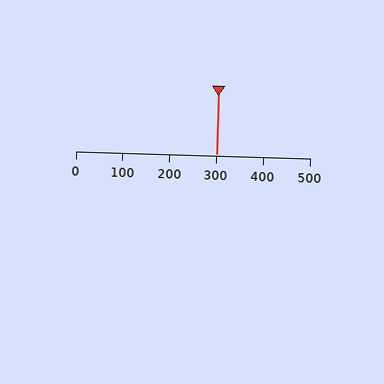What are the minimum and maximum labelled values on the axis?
The axis runs from 0 to 500.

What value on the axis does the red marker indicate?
The marker indicates approximately 300.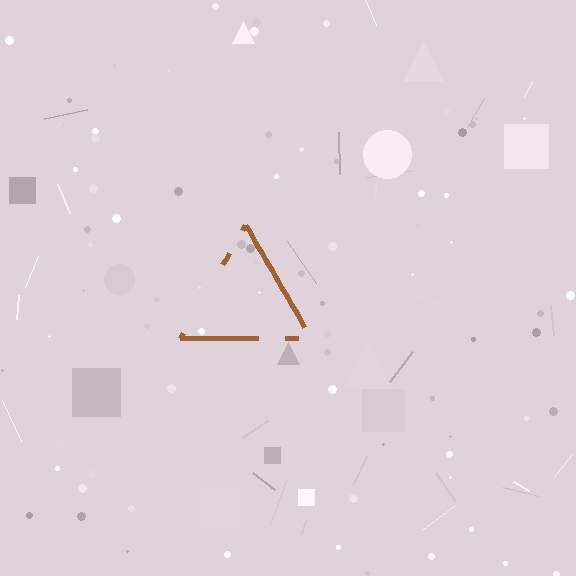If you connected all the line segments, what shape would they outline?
They would outline a triangle.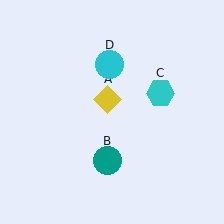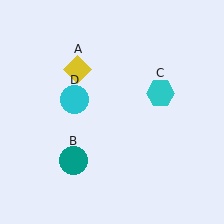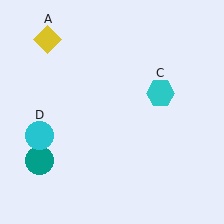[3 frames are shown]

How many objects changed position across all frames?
3 objects changed position: yellow diamond (object A), teal circle (object B), cyan circle (object D).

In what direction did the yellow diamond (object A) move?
The yellow diamond (object A) moved up and to the left.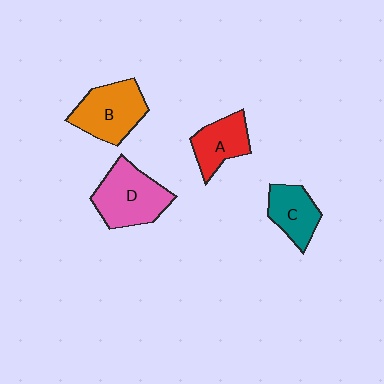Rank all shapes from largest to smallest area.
From largest to smallest: D (pink), B (orange), A (red), C (teal).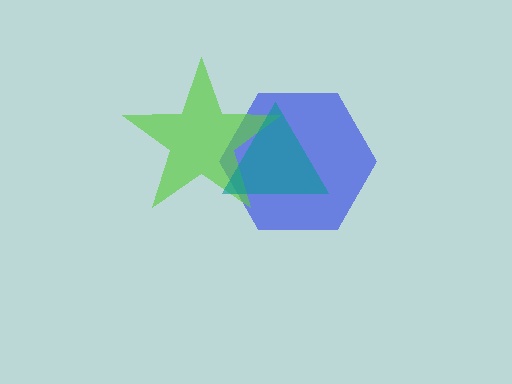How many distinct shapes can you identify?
There are 3 distinct shapes: a blue hexagon, a lime star, a teal triangle.